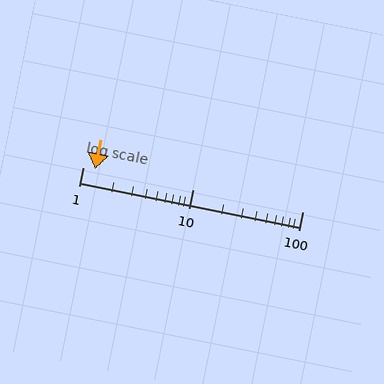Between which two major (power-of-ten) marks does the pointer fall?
The pointer is between 1 and 10.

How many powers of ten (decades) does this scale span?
The scale spans 2 decades, from 1 to 100.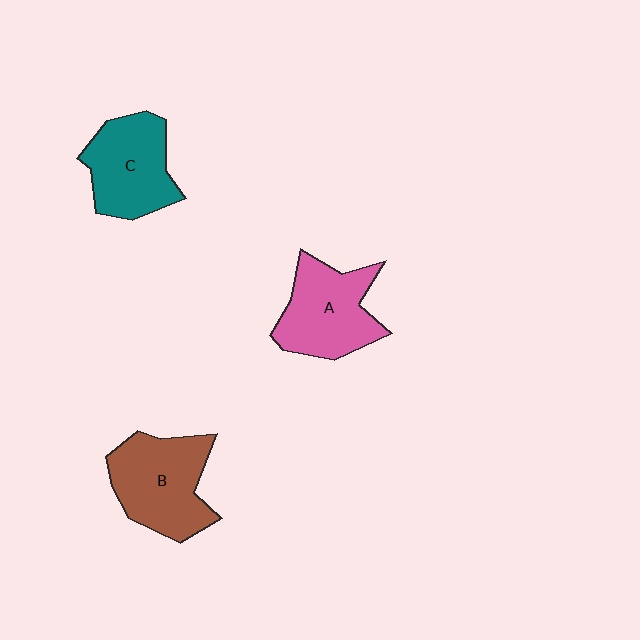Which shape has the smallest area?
Shape C (teal).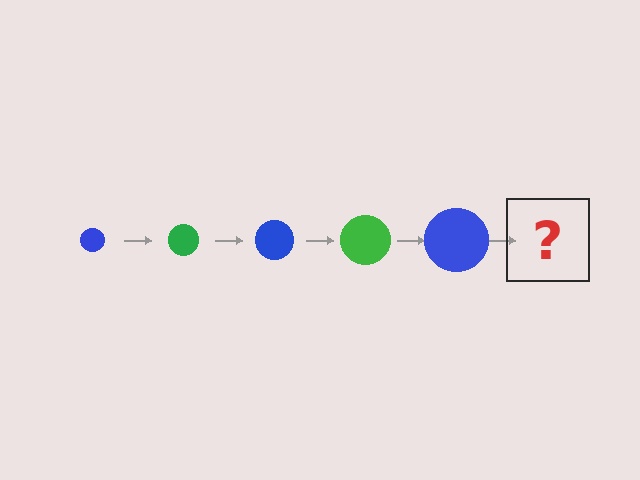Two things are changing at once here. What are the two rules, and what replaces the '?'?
The two rules are that the circle grows larger each step and the color cycles through blue and green. The '?' should be a green circle, larger than the previous one.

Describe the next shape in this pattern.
It should be a green circle, larger than the previous one.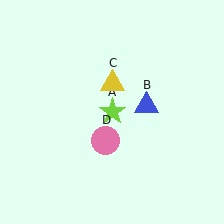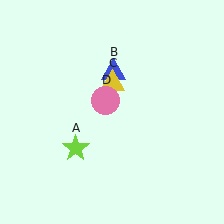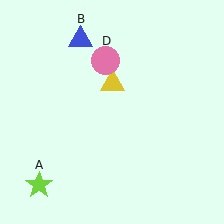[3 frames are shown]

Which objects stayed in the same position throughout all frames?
Yellow triangle (object C) remained stationary.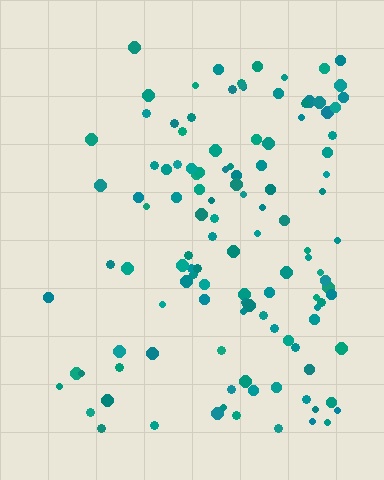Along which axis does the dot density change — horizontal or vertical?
Horizontal.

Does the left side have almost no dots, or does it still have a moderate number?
Still a moderate number, just noticeably fewer than the right.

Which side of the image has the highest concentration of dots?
The right.